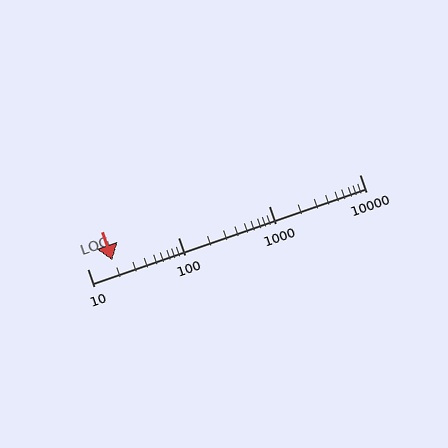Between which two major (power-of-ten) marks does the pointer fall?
The pointer is between 10 and 100.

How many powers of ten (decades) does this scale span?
The scale spans 3 decades, from 10 to 10000.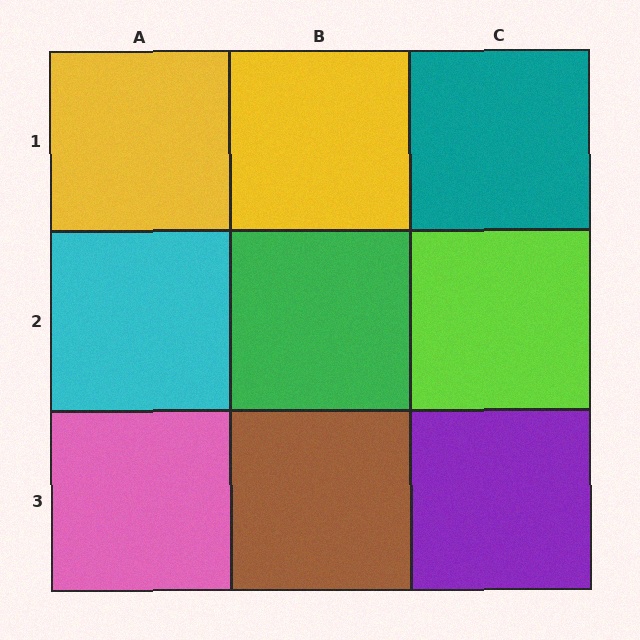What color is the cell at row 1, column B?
Yellow.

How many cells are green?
1 cell is green.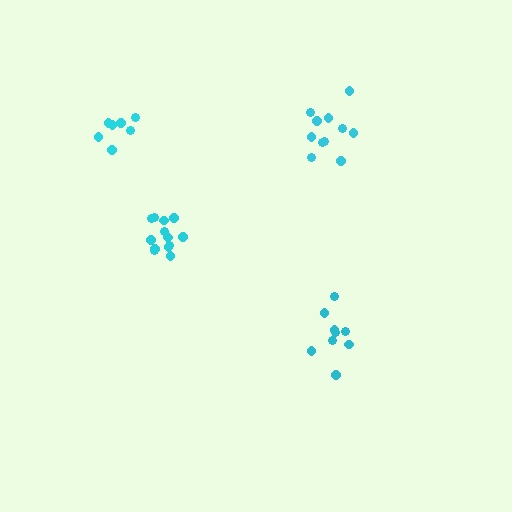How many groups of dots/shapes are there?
There are 4 groups.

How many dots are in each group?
Group 1: 12 dots, Group 2: 13 dots, Group 3: 9 dots, Group 4: 7 dots (41 total).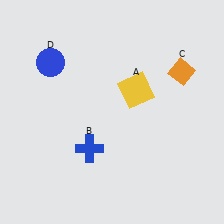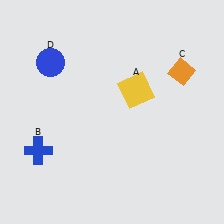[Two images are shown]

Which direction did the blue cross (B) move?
The blue cross (B) moved left.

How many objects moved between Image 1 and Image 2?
1 object moved between the two images.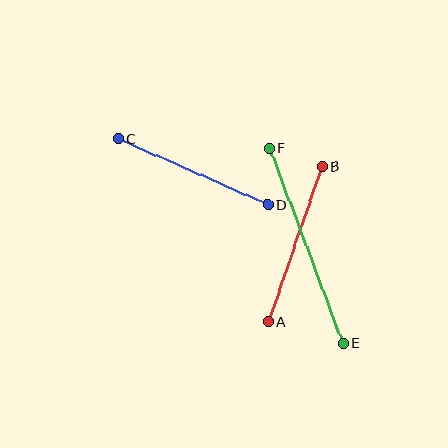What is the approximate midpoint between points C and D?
The midpoint is at approximately (193, 172) pixels.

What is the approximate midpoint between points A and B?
The midpoint is at approximately (295, 244) pixels.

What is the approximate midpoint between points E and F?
The midpoint is at approximately (306, 246) pixels.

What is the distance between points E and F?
The distance is approximately 209 pixels.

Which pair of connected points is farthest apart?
Points E and F are farthest apart.